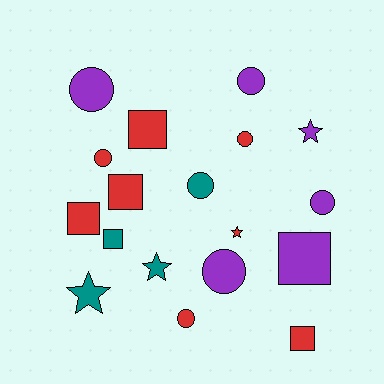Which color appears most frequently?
Red, with 8 objects.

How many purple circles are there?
There are 4 purple circles.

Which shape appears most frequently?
Circle, with 8 objects.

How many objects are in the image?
There are 18 objects.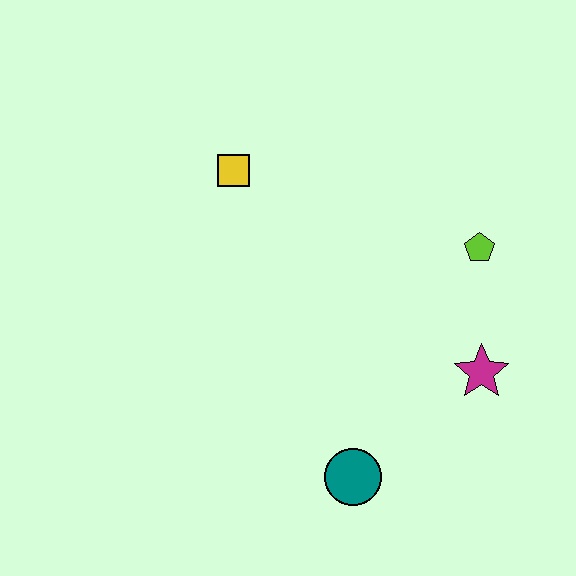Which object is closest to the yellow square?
The lime pentagon is closest to the yellow square.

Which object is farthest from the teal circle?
The yellow square is farthest from the teal circle.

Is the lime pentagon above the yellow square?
No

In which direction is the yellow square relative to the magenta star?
The yellow square is to the left of the magenta star.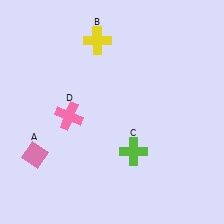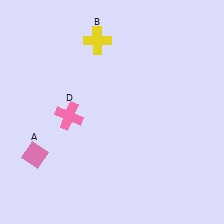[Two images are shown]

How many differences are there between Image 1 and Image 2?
There is 1 difference between the two images.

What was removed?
The lime cross (C) was removed in Image 2.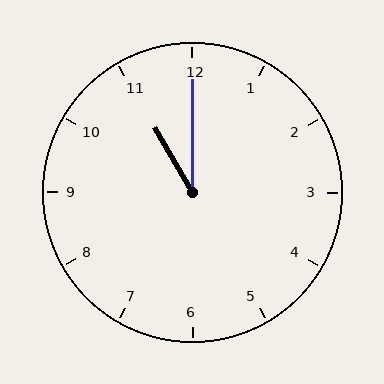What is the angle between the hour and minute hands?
Approximately 30 degrees.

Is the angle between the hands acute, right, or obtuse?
It is acute.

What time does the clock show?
11:00.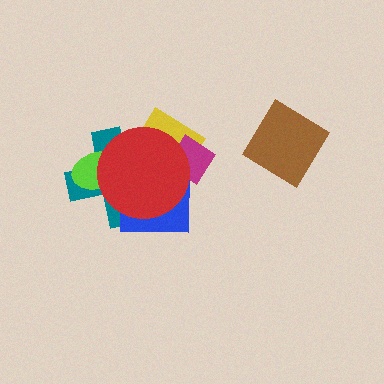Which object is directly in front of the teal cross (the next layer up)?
The yellow diamond is directly in front of the teal cross.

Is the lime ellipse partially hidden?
Yes, it is partially covered by another shape.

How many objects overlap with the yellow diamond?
4 objects overlap with the yellow diamond.